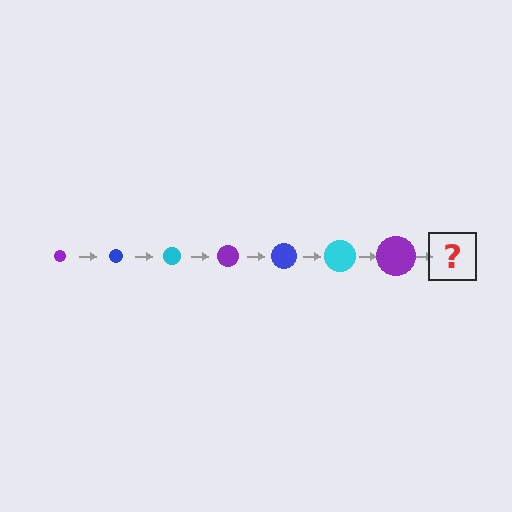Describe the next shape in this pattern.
It should be a blue circle, larger than the previous one.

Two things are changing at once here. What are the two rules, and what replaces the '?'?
The two rules are that the circle grows larger each step and the color cycles through purple, blue, and cyan. The '?' should be a blue circle, larger than the previous one.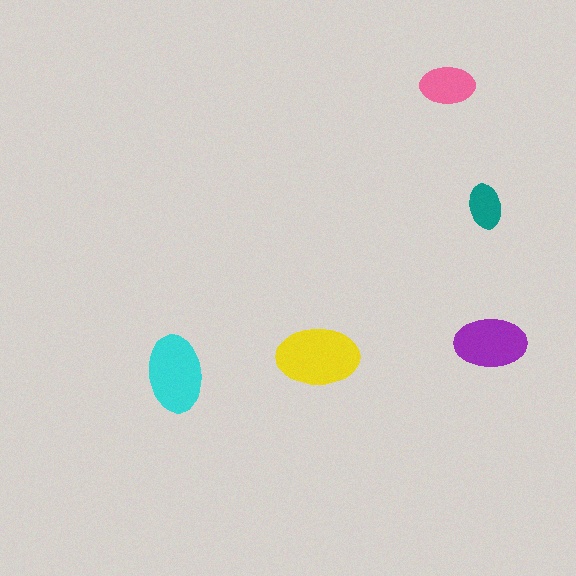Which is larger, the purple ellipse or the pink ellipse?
The purple one.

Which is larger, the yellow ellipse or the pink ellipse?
The yellow one.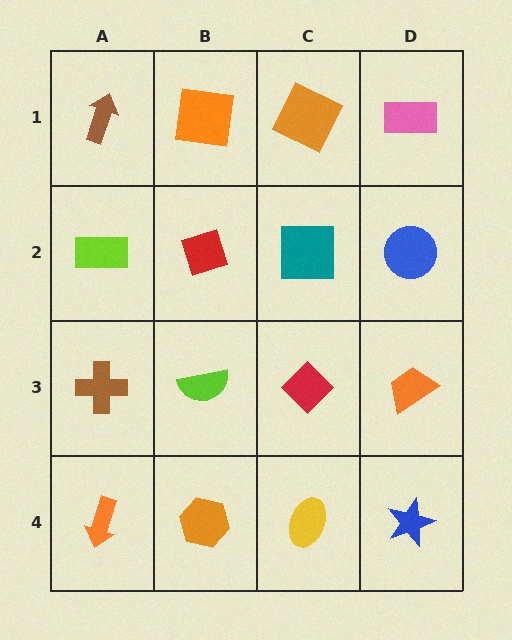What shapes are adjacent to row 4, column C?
A red diamond (row 3, column C), an orange hexagon (row 4, column B), a blue star (row 4, column D).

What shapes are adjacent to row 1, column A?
A lime rectangle (row 2, column A), an orange square (row 1, column B).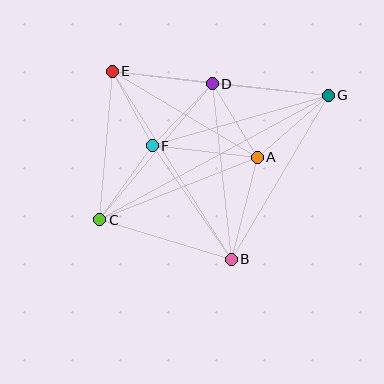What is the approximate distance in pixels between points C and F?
The distance between C and F is approximately 91 pixels.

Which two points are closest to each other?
Points E and F are closest to each other.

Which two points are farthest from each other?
Points C and G are farthest from each other.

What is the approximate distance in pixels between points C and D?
The distance between C and D is approximately 177 pixels.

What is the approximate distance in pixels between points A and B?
The distance between A and B is approximately 105 pixels.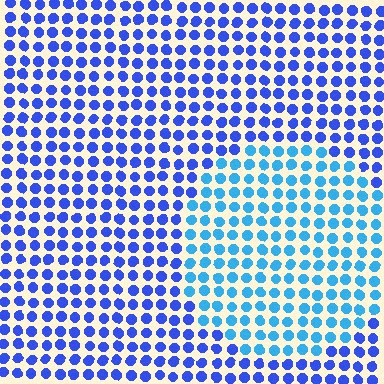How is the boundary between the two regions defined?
The boundary is defined purely by a slight shift in hue (about 32 degrees). Spacing, size, and orientation are identical on both sides.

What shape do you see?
I see a circle.